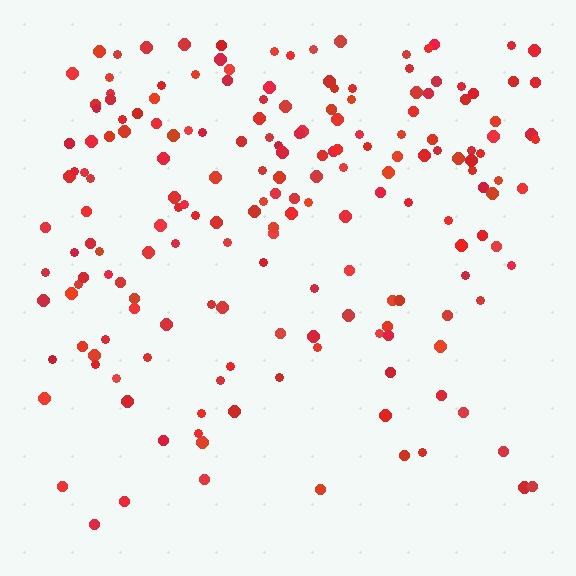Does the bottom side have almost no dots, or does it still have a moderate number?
Still a moderate number, just noticeably fewer than the top.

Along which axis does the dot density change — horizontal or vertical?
Vertical.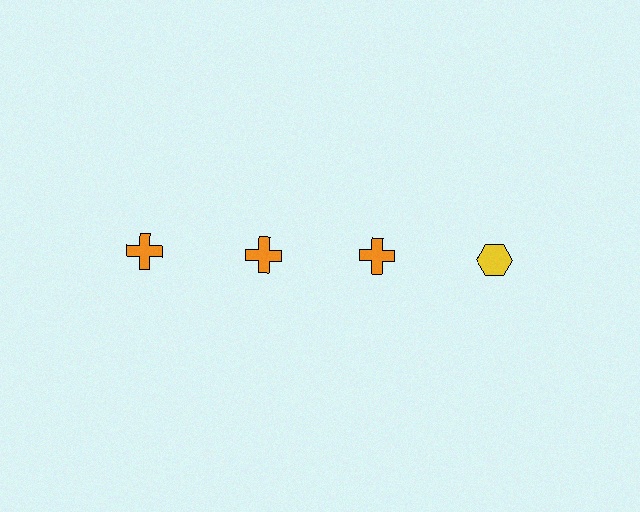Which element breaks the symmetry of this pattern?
The yellow hexagon in the top row, second from right column breaks the symmetry. All other shapes are orange crosses.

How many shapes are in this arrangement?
There are 4 shapes arranged in a grid pattern.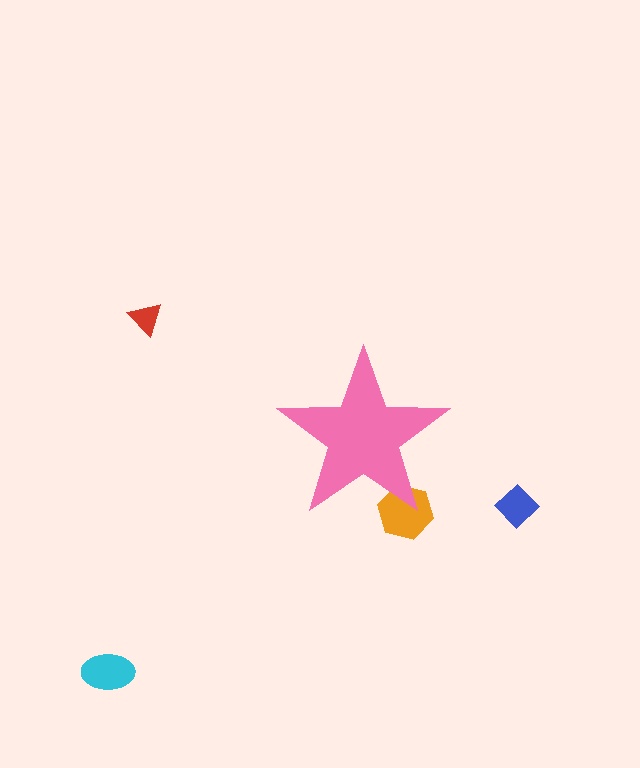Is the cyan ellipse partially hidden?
No, the cyan ellipse is fully visible.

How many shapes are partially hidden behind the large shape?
1 shape is partially hidden.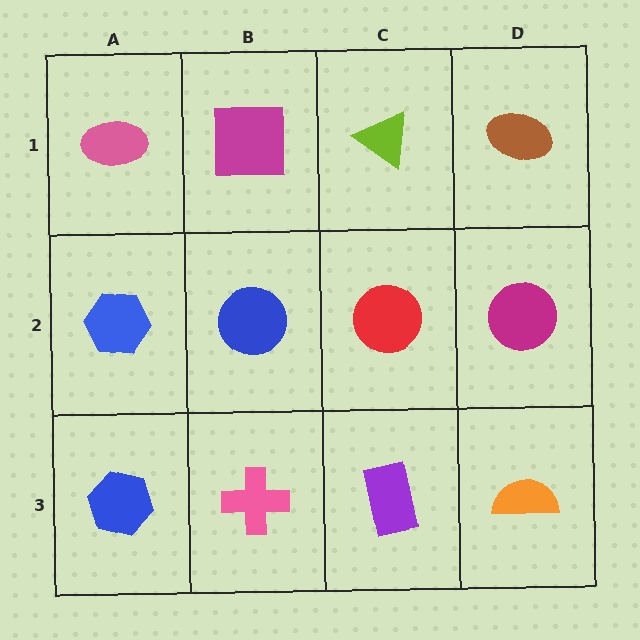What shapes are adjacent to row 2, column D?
A brown ellipse (row 1, column D), an orange semicircle (row 3, column D), a red circle (row 2, column C).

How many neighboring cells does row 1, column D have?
2.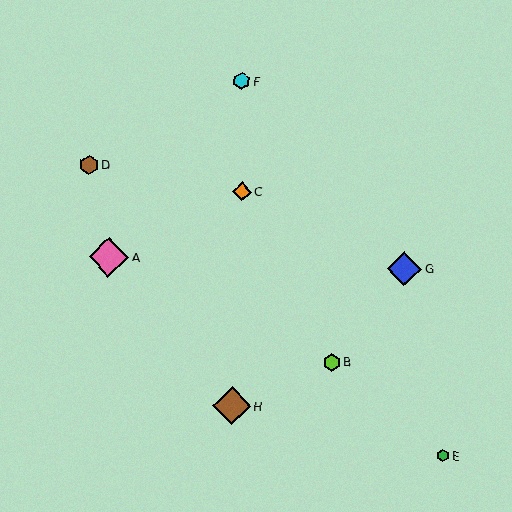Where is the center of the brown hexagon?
The center of the brown hexagon is at (89, 165).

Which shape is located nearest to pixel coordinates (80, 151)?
The brown hexagon (labeled D) at (89, 165) is nearest to that location.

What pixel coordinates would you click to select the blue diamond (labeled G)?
Click at (404, 269) to select the blue diamond G.